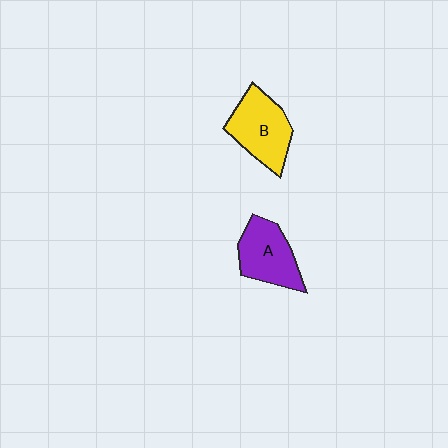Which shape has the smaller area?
Shape A (purple).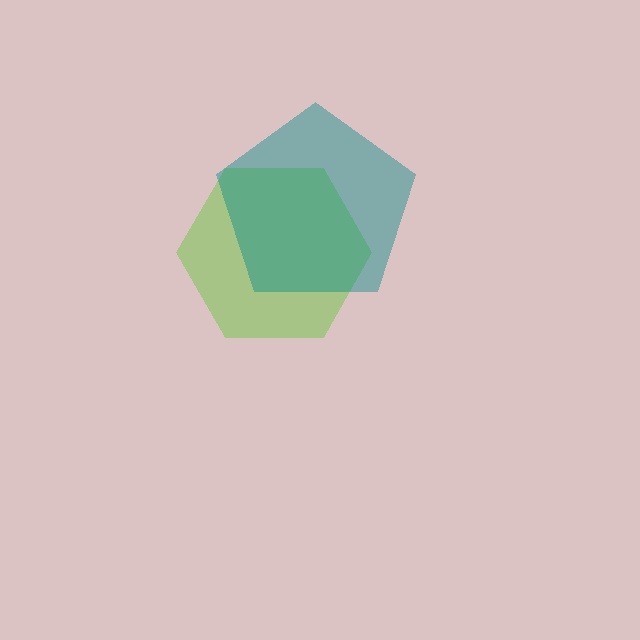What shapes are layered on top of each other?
The layered shapes are: a lime hexagon, a teal pentagon.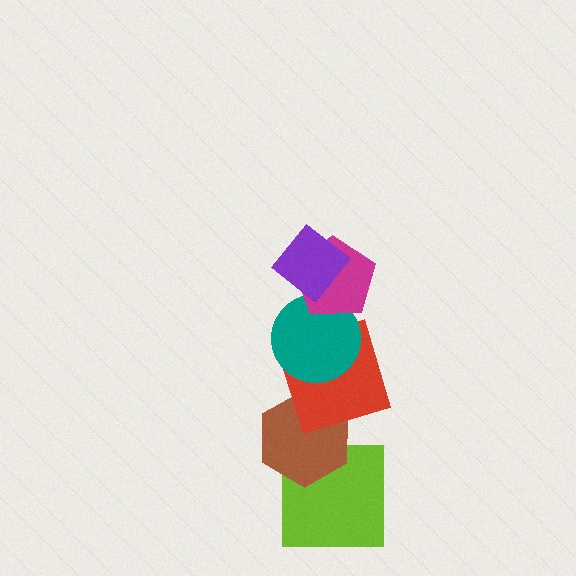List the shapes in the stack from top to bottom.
From top to bottom: the purple diamond, the magenta pentagon, the teal circle, the red square, the brown hexagon, the lime square.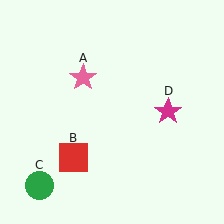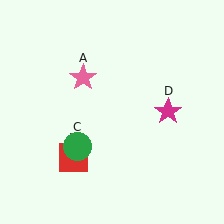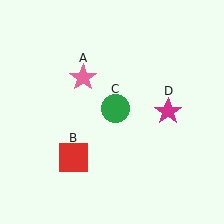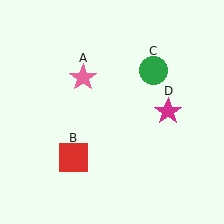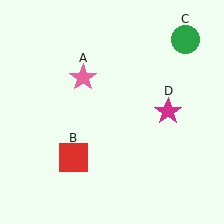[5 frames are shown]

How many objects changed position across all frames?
1 object changed position: green circle (object C).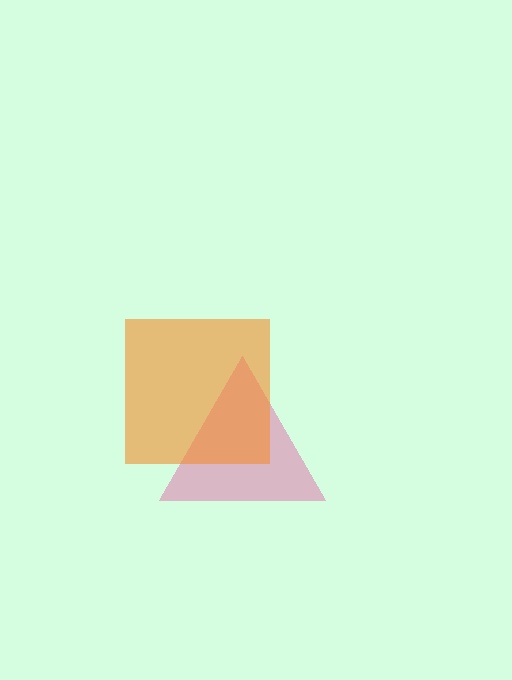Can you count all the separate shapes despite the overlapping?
Yes, there are 2 separate shapes.